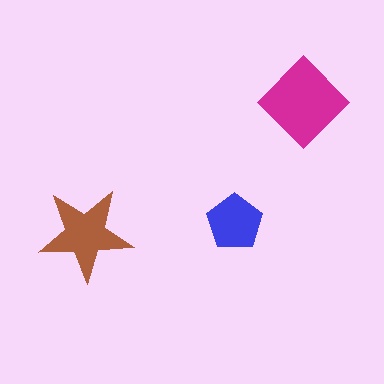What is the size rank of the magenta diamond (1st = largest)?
1st.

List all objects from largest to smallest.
The magenta diamond, the brown star, the blue pentagon.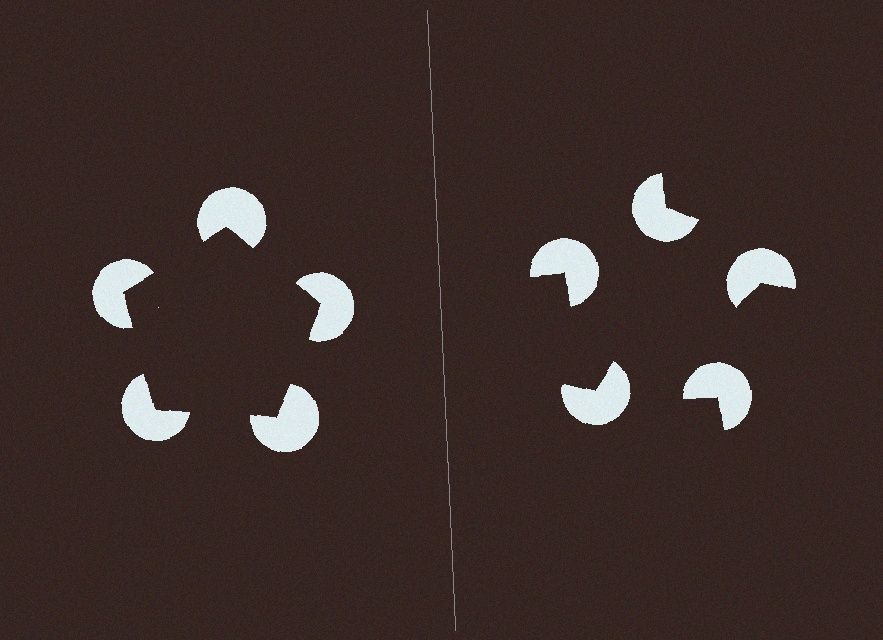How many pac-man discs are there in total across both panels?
10 — 5 on each side.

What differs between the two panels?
The pac-man discs are positioned identically on both sides; only the wedge orientations differ. On the left they align to a pentagon; on the right they are misaligned.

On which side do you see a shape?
An illusory pentagon appears on the left side. On the right side the wedge cuts are rotated, so no coherent shape forms.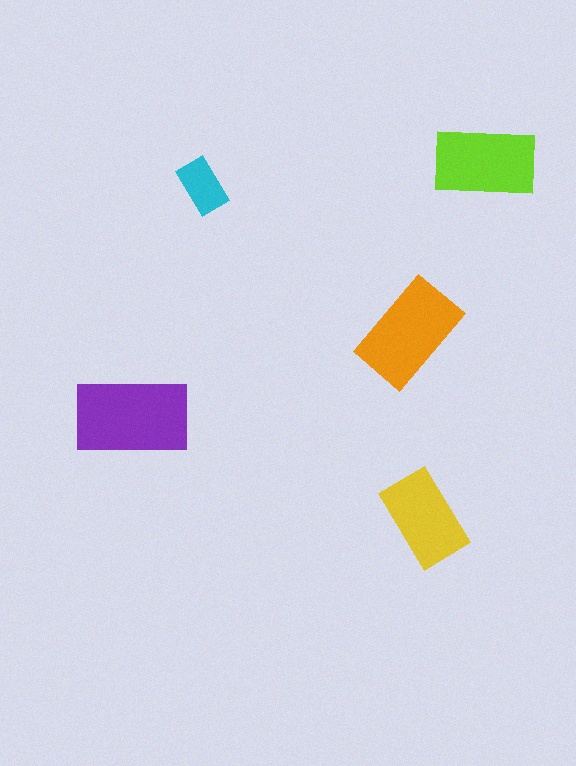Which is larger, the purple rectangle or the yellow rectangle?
The purple one.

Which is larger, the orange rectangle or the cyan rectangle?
The orange one.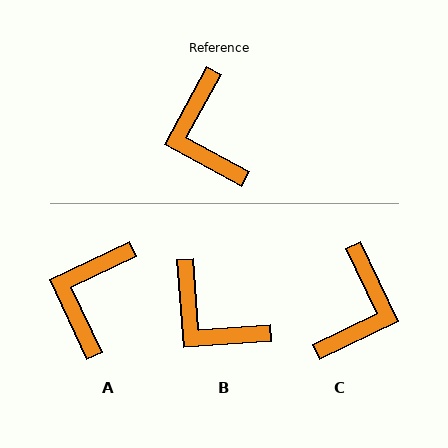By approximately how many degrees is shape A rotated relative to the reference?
Approximately 36 degrees clockwise.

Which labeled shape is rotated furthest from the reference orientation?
C, about 144 degrees away.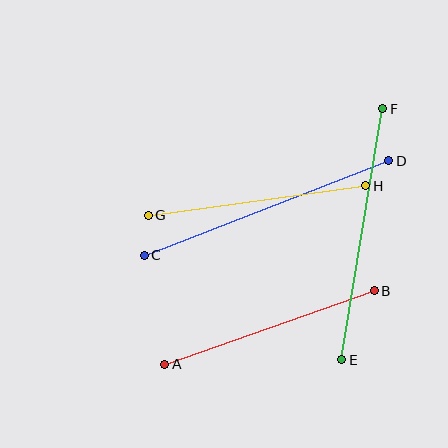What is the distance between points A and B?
The distance is approximately 222 pixels.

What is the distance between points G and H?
The distance is approximately 219 pixels.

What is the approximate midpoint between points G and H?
The midpoint is at approximately (257, 201) pixels.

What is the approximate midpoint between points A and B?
The midpoint is at approximately (269, 328) pixels.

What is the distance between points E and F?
The distance is approximately 254 pixels.